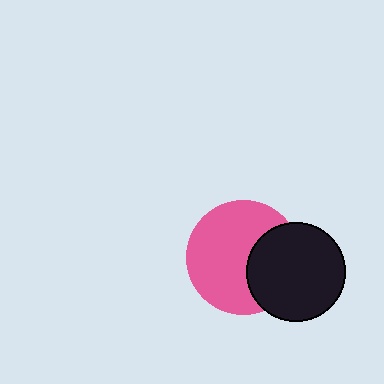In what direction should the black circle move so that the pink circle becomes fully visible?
The black circle should move right. That is the shortest direction to clear the overlap and leave the pink circle fully visible.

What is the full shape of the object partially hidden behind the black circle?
The partially hidden object is a pink circle.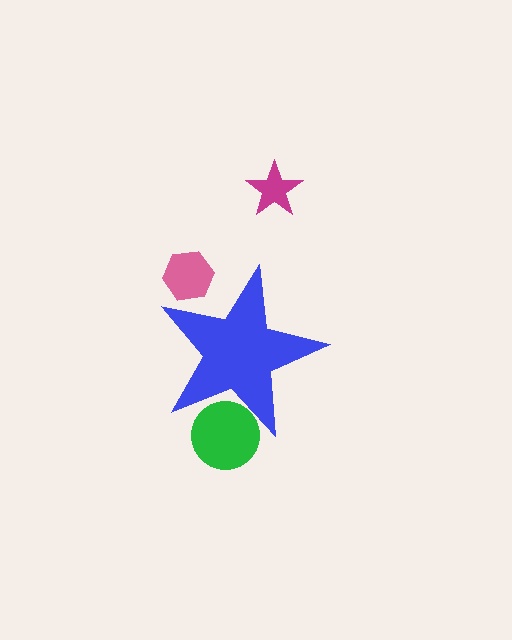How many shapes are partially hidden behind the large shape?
2 shapes are partially hidden.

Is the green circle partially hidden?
Yes, the green circle is partially hidden behind the blue star.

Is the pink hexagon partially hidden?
Yes, the pink hexagon is partially hidden behind the blue star.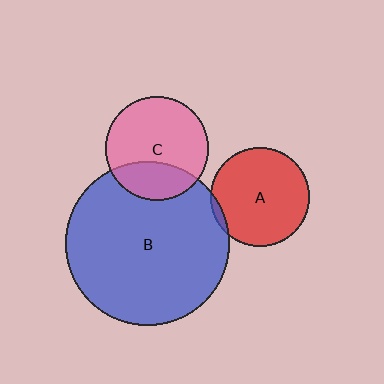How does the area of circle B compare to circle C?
Approximately 2.5 times.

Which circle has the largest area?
Circle B (blue).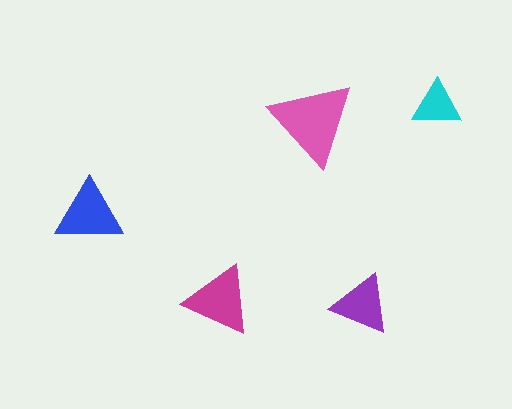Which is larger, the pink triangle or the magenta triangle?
The pink one.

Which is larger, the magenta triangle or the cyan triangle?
The magenta one.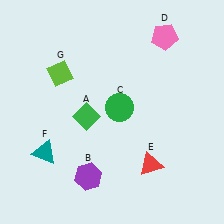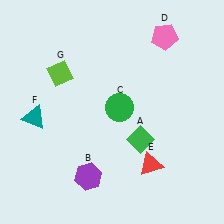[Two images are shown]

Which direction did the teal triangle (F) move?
The teal triangle (F) moved up.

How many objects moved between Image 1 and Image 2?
2 objects moved between the two images.